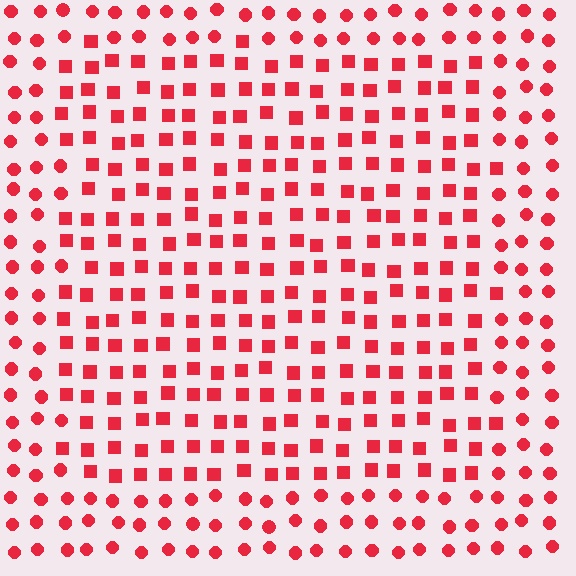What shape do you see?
I see a rectangle.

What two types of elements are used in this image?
The image uses squares inside the rectangle region and circles outside it.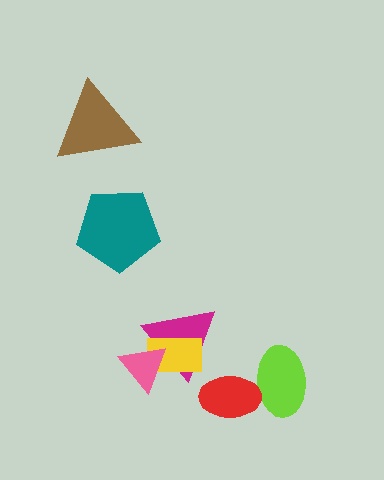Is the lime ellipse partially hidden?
Yes, it is partially covered by another shape.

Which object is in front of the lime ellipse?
The red ellipse is in front of the lime ellipse.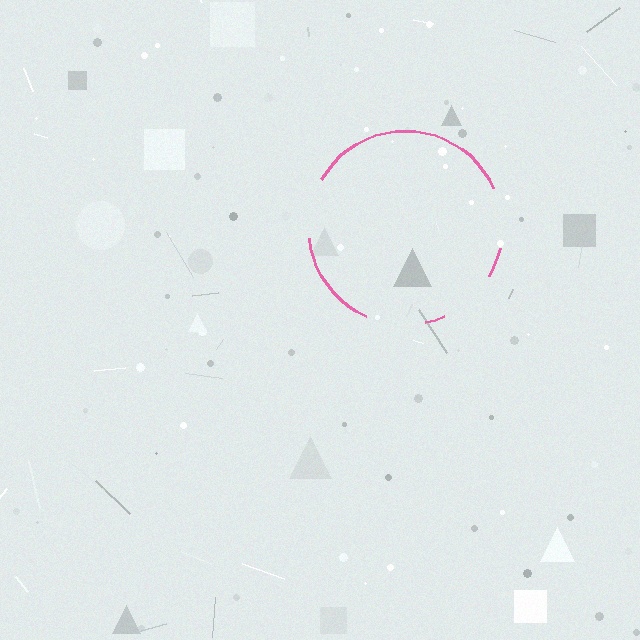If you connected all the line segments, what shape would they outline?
They would outline a circle.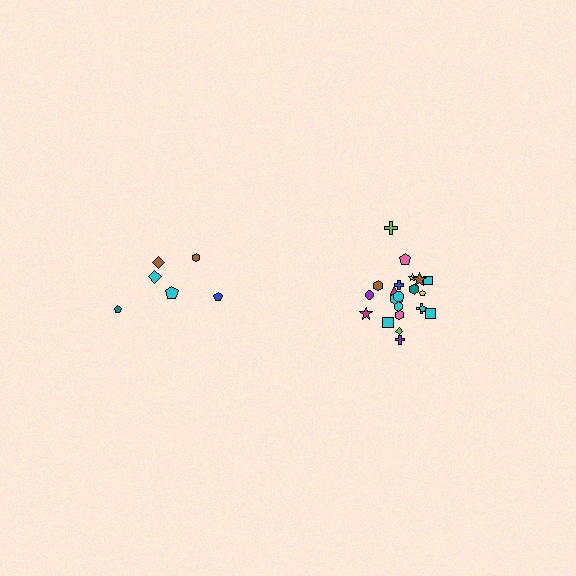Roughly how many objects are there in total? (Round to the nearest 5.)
Roughly 30 objects in total.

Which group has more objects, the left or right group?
The right group.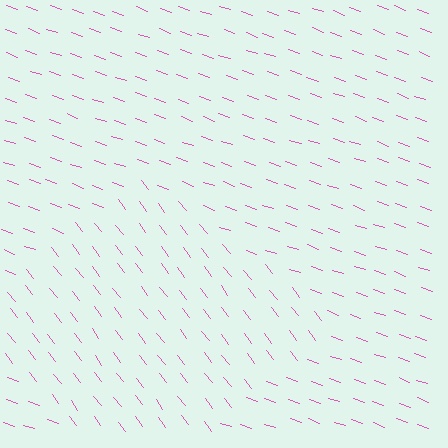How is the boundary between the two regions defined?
The boundary is defined purely by a change in line orientation (approximately 32 degrees difference). All lines are the same color and thickness.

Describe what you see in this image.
The image is filled with small pink line segments. A diamond region in the image has lines oriented differently from the surrounding lines, creating a visible texture boundary.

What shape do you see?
I see a diamond.